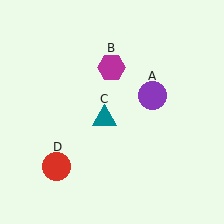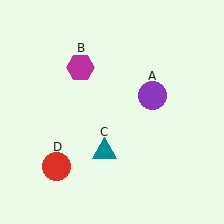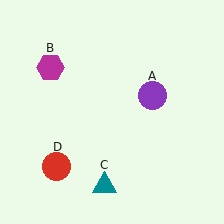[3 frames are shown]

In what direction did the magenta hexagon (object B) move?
The magenta hexagon (object B) moved left.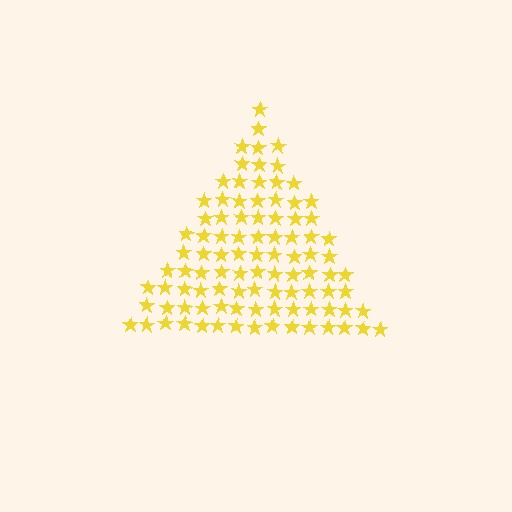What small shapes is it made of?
It is made of small stars.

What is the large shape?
The large shape is a triangle.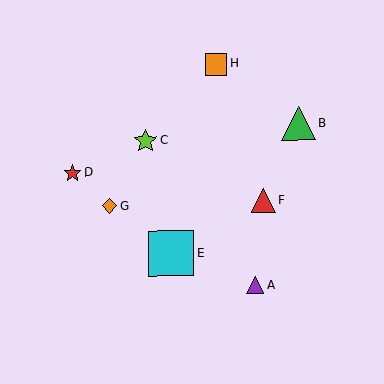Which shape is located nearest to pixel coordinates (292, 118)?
The green triangle (labeled B) at (299, 124) is nearest to that location.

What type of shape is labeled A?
Shape A is a purple triangle.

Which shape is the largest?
The cyan square (labeled E) is the largest.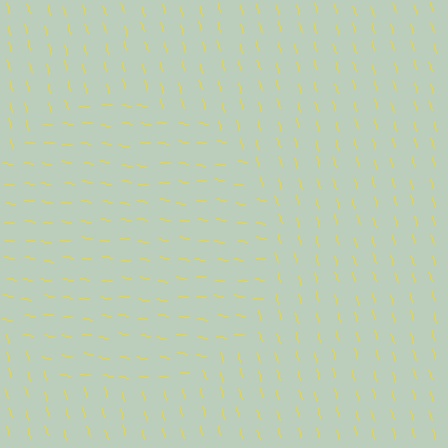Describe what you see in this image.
The image is filled with small yellow line segments. A circle region in the image has lines oriented differently from the surrounding lines, creating a visible texture boundary.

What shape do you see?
I see a circle.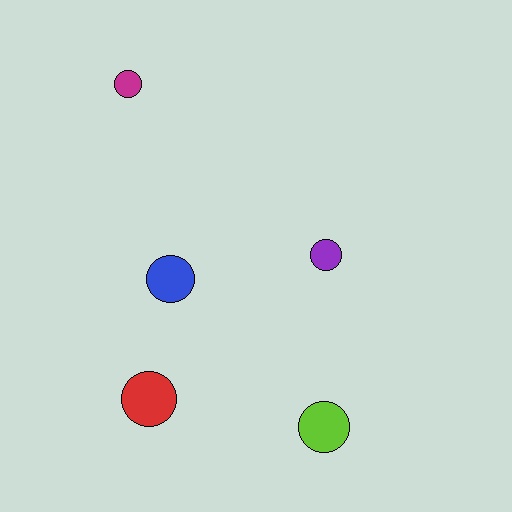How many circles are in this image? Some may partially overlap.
There are 5 circles.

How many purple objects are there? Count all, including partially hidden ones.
There is 1 purple object.